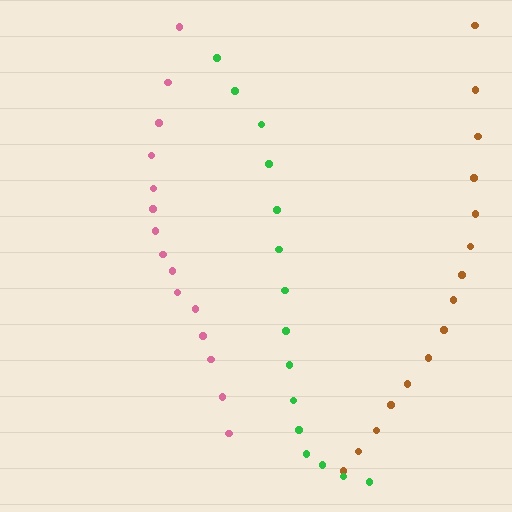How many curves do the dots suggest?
There are 3 distinct paths.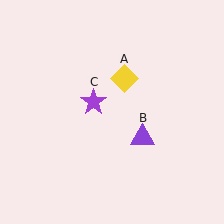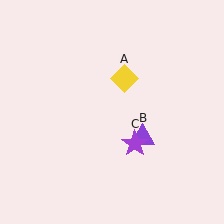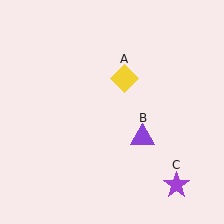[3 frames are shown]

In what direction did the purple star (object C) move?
The purple star (object C) moved down and to the right.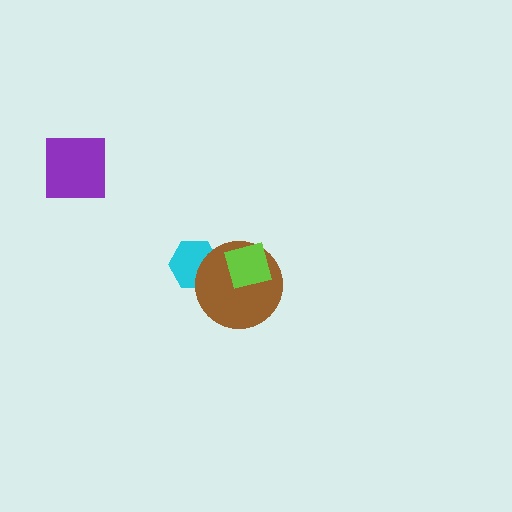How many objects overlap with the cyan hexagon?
1 object overlaps with the cyan hexagon.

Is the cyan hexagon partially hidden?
Yes, it is partially covered by another shape.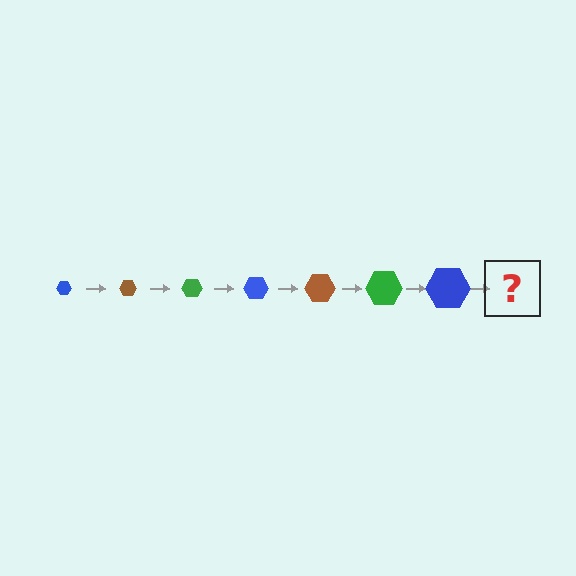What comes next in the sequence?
The next element should be a brown hexagon, larger than the previous one.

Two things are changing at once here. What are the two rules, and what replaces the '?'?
The two rules are that the hexagon grows larger each step and the color cycles through blue, brown, and green. The '?' should be a brown hexagon, larger than the previous one.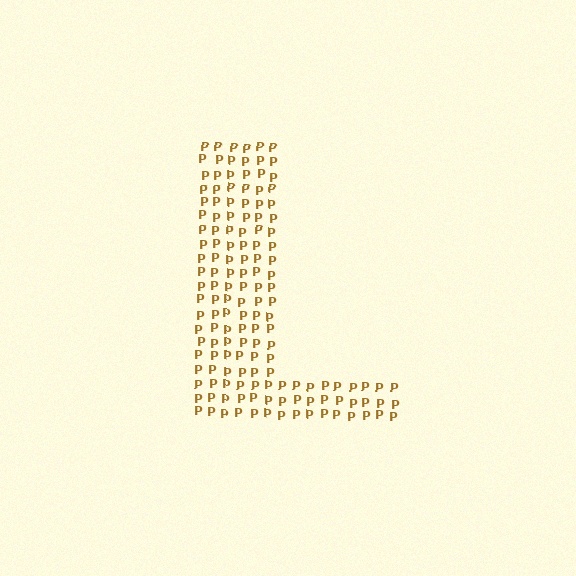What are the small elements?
The small elements are letter P's.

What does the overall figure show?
The overall figure shows the letter L.